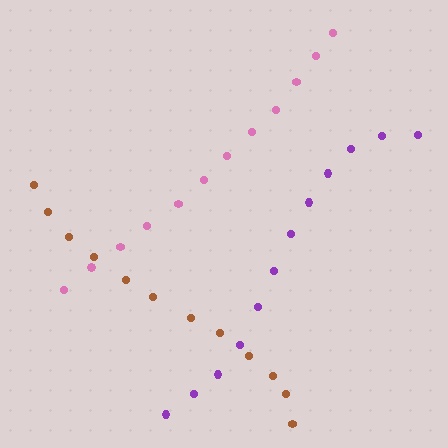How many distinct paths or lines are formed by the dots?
There are 3 distinct paths.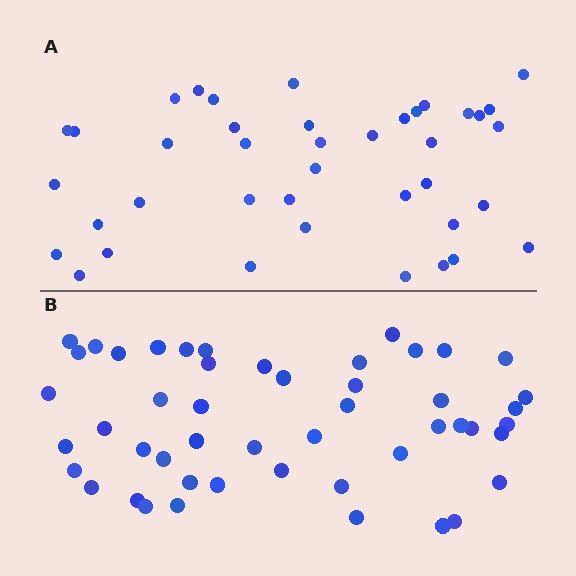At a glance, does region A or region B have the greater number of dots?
Region B (the bottom region) has more dots.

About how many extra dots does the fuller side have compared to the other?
Region B has roughly 8 or so more dots than region A.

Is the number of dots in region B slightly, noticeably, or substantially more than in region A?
Region B has only slightly more — the two regions are fairly close. The ratio is roughly 1.2 to 1.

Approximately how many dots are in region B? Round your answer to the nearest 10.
About 50 dots. (The exact count is 49, which rounds to 50.)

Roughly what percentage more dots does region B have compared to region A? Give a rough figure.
About 20% more.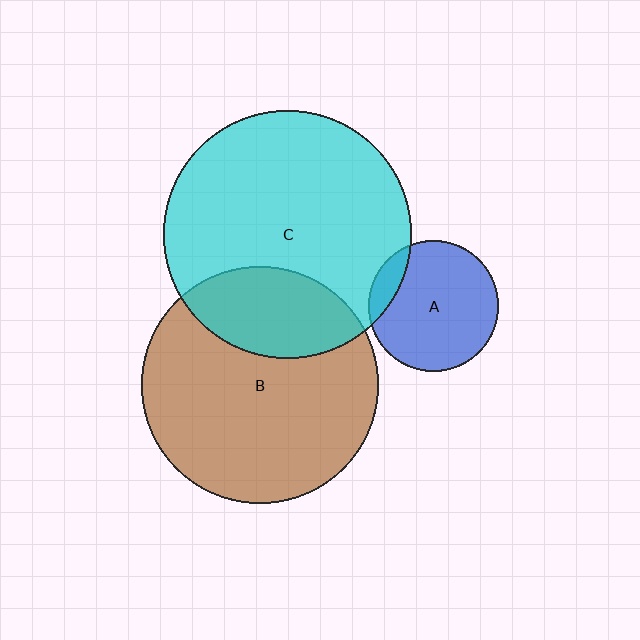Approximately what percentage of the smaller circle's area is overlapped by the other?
Approximately 10%.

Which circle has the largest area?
Circle C (cyan).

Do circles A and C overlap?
Yes.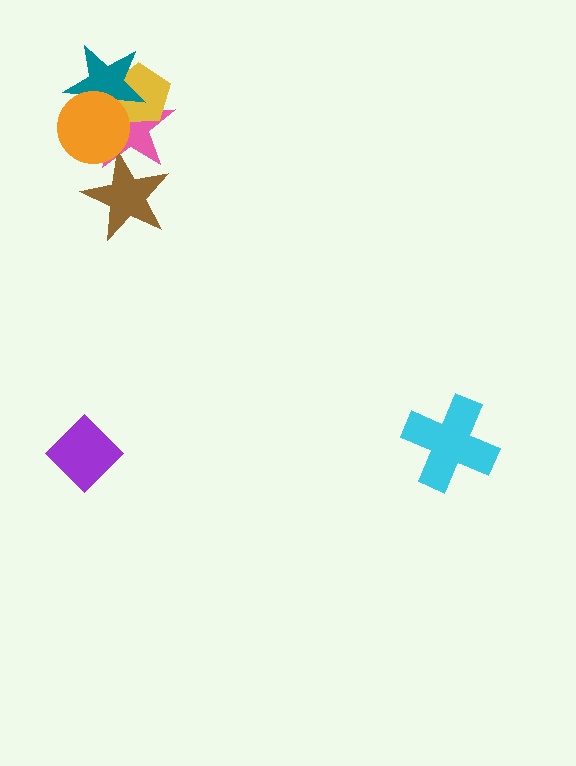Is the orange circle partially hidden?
No, no other shape covers it.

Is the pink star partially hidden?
Yes, it is partially covered by another shape.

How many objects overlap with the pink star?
4 objects overlap with the pink star.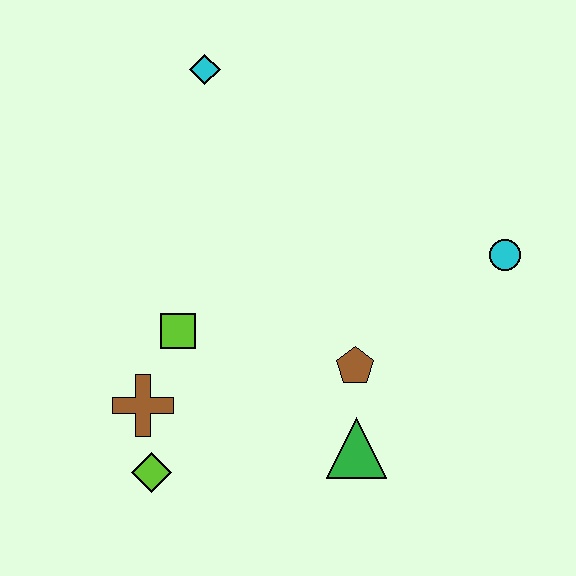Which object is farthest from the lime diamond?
The cyan circle is farthest from the lime diamond.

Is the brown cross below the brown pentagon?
Yes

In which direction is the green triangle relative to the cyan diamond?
The green triangle is below the cyan diamond.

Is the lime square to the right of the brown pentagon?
No